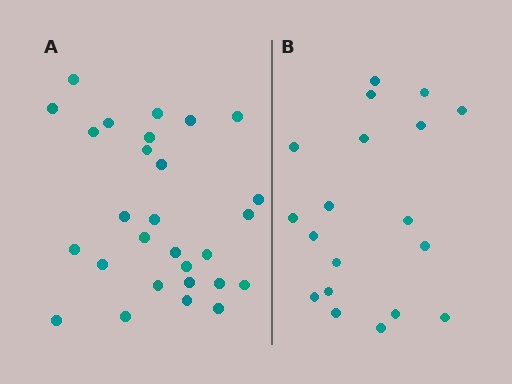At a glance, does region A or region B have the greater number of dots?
Region A (the left region) has more dots.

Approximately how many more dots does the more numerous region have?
Region A has roughly 8 or so more dots than region B.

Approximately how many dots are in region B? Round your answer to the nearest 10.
About 20 dots. (The exact count is 19, which rounds to 20.)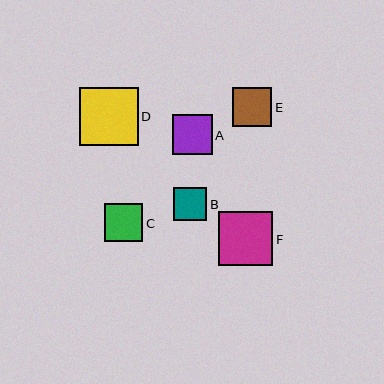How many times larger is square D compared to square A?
Square D is approximately 1.5 times the size of square A.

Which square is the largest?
Square D is the largest with a size of approximately 58 pixels.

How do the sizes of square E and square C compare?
Square E and square C are approximately the same size.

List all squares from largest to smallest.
From largest to smallest: D, F, A, E, C, B.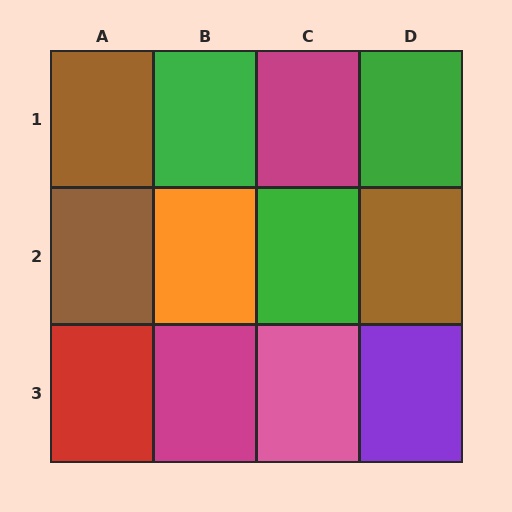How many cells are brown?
3 cells are brown.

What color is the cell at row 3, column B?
Magenta.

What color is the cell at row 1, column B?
Green.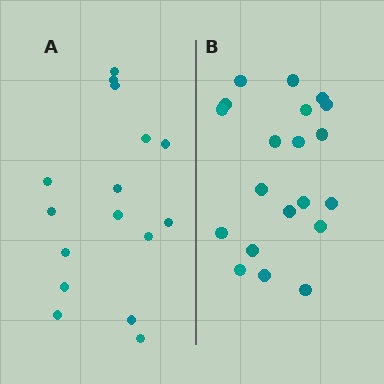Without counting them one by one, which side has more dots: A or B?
Region B (the right region) has more dots.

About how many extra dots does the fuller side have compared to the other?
Region B has about 4 more dots than region A.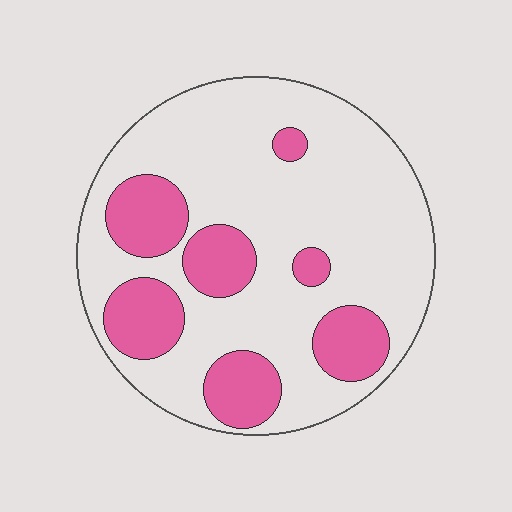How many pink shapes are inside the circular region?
7.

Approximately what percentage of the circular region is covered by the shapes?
Approximately 25%.